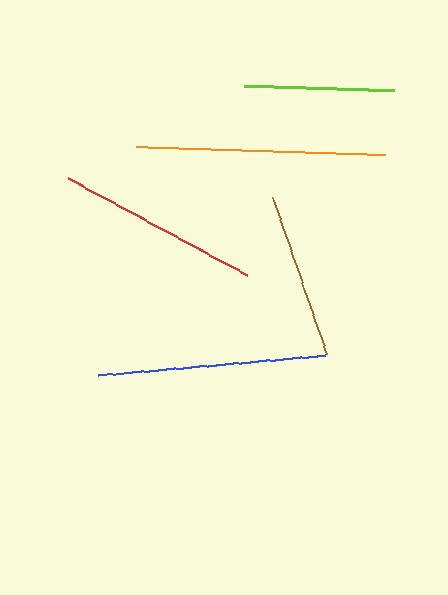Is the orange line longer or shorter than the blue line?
The orange line is longer than the blue line.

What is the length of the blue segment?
The blue segment is approximately 227 pixels long.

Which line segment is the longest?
The orange line is the longest at approximately 249 pixels.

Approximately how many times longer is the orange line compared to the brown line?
The orange line is approximately 1.5 times the length of the brown line.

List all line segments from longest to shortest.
From longest to shortest: orange, blue, red, brown, lime.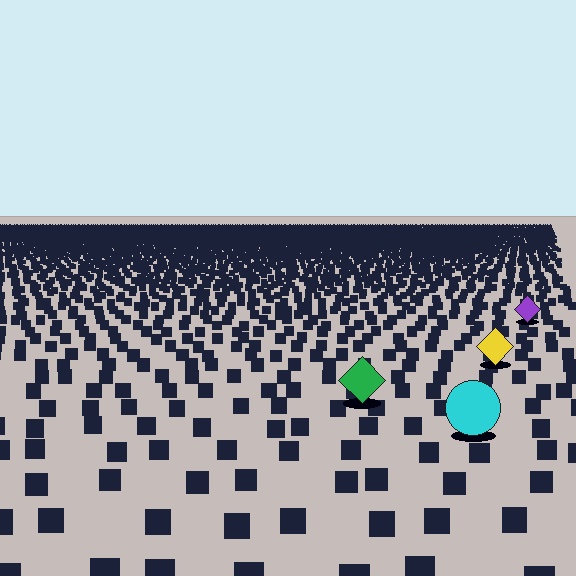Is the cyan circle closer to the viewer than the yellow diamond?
Yes. The cyan circle is closer — you can tell from the texture gradient: the ground texture is coarser near it.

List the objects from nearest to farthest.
From nearest to farthest: the cyan circle, the green diamond, the yellow diamond, the purple diamond.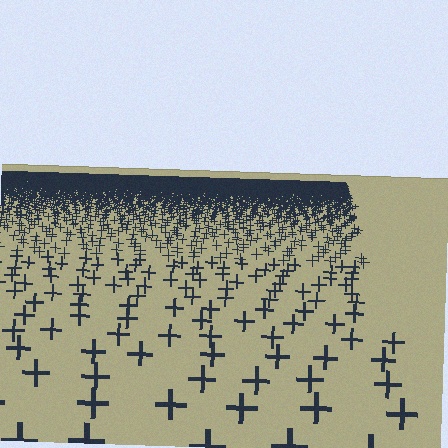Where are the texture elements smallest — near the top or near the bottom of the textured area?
Near the top.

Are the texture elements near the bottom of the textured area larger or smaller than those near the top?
Larger. Near the bottom, elements are closer to the viewer and appear at a bigger on-screen size.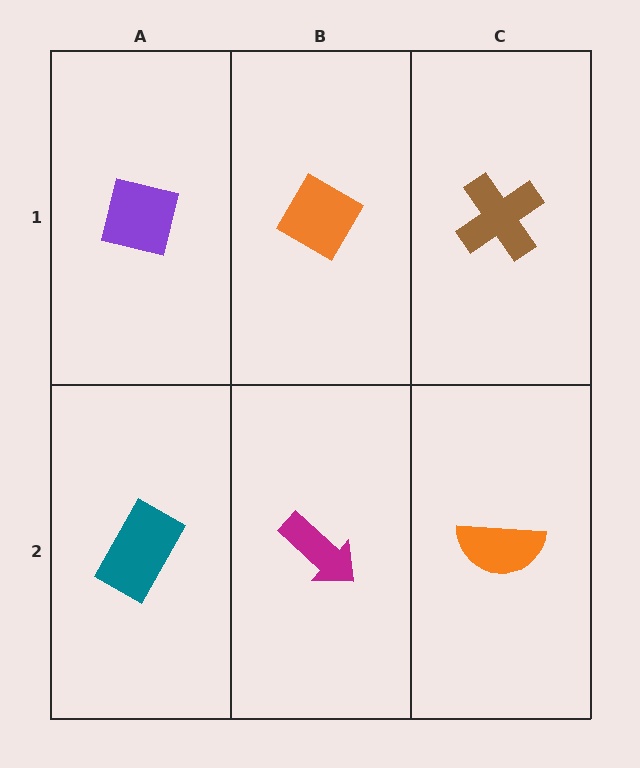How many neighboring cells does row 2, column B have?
3.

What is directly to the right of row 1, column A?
An orange diamond.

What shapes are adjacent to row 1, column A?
A teal rectangle (row 2, column A), an orange diamond (row 1, column B).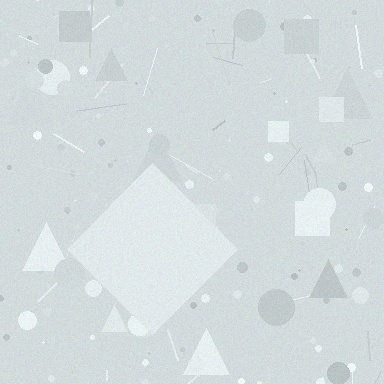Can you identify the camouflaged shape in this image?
The camouflaged shape is a diamond.